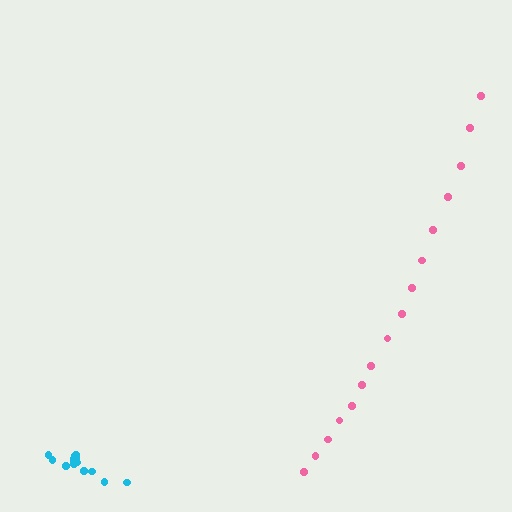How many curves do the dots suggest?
There are 2 distinct paths.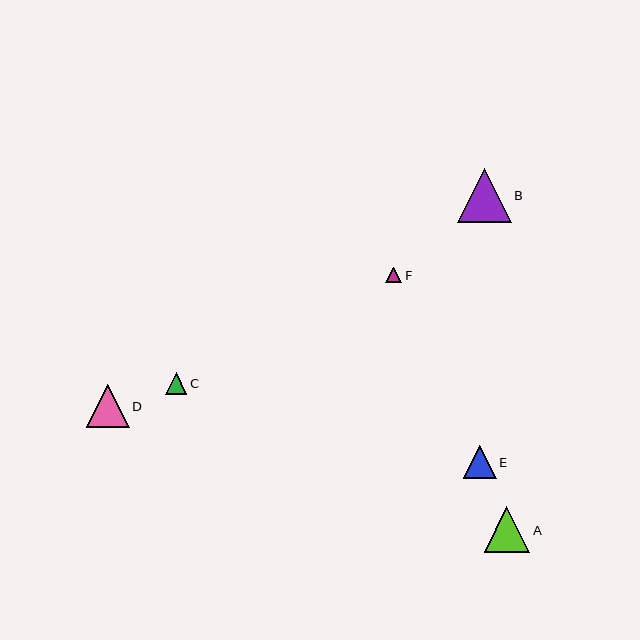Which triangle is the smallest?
Triangle F is the smallest with a size of approximately 16 pixels.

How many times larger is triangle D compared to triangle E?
Triangle D is approximately 1.3 times the size of triangle E.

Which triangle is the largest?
Triangle B is the largest with a size of approximately 54 pixels.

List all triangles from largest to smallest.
From largest to smallest: B, A, D, E, C, F.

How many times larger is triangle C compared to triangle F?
Triangle C is approximately 1.4 times the size of triangle F.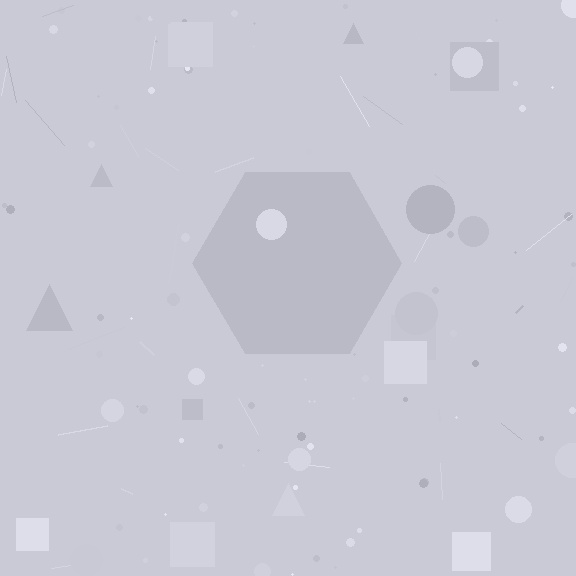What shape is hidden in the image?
A hexagon is hidden in the image.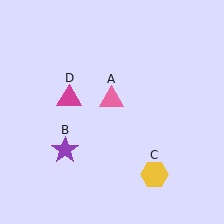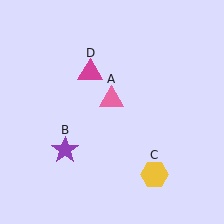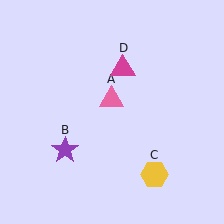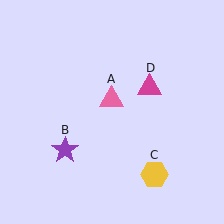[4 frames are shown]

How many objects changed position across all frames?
1 object changed position: magenta triangle (object D).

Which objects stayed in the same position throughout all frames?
Pink triangle (object A) and purple star (object B) and yellow hexagon (object C) remained stationary.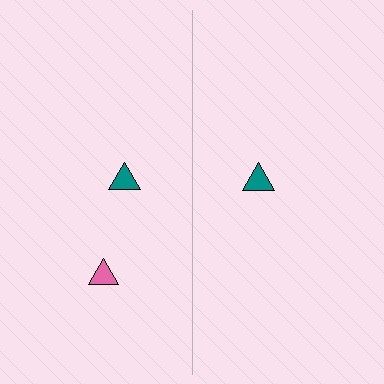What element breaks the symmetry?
A pink triangle is missing from the right side.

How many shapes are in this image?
There are 3 shapes in this image.